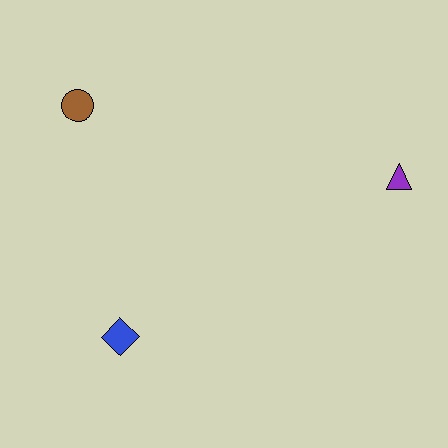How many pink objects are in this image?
There are no pink objects.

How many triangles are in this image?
There is 1 triangle.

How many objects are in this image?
There are 3 objects.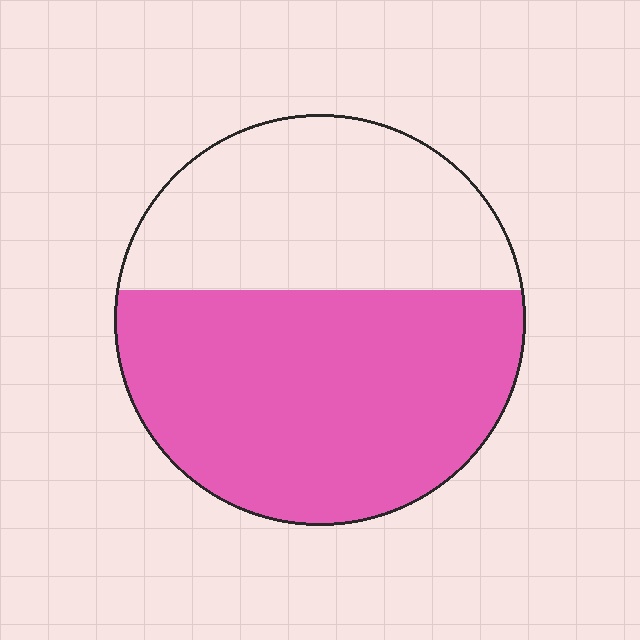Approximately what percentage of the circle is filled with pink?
Approximately 60%.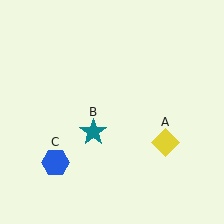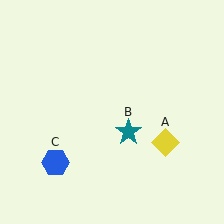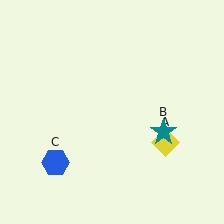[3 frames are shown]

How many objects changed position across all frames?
1 object changed position: teal star (object B).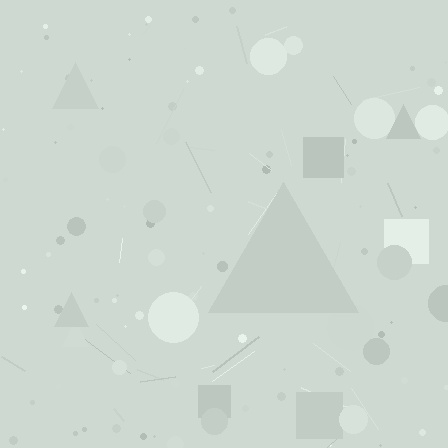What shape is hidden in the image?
A triangle is hidden in the image.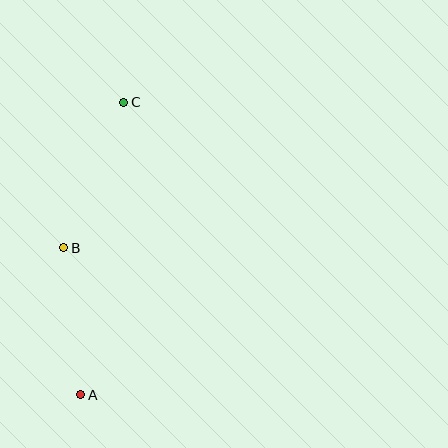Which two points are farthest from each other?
Points A and C are farthest from each other.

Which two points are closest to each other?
Points A and B are closest to each other.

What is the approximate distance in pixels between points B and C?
The distance between B and C is approximately 158 pixels.